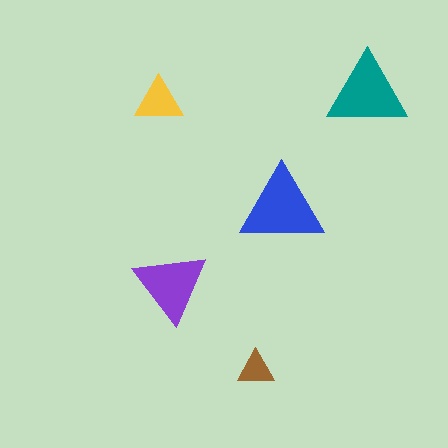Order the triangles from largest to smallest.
the blue one, the teal one, the purple one, the yellow one, the brown one.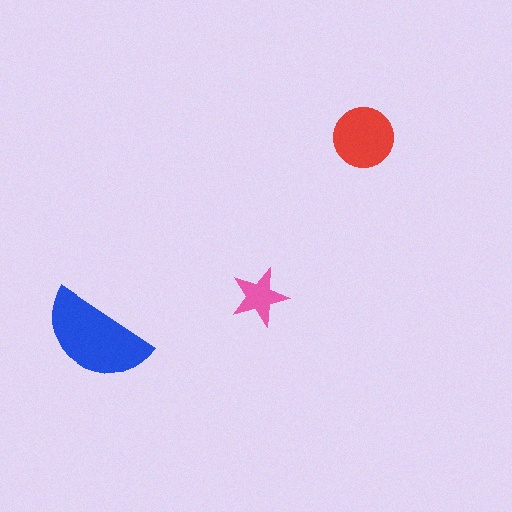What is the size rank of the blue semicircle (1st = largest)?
1st.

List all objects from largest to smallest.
The blue semicircle, the red circle, the pink star.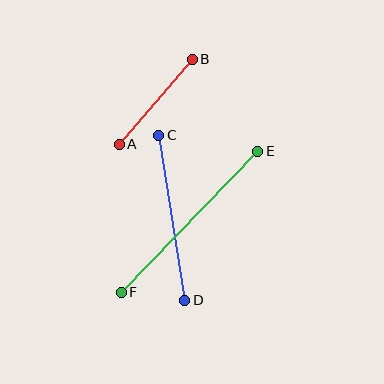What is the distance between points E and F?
The distance is approximately 196 pixels.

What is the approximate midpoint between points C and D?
The midpoint is at approximately (172, 218) pixels.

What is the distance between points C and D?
The distance is approximately 167 pixels.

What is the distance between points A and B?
The distance is approximately 112 pixels.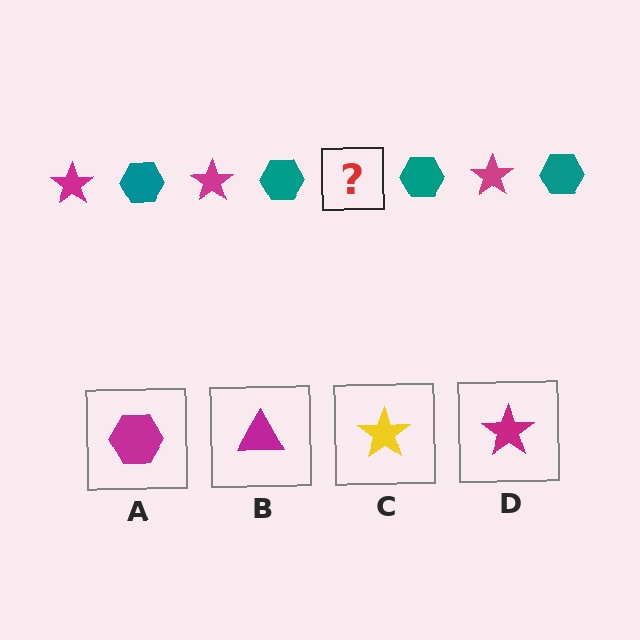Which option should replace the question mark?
Option D.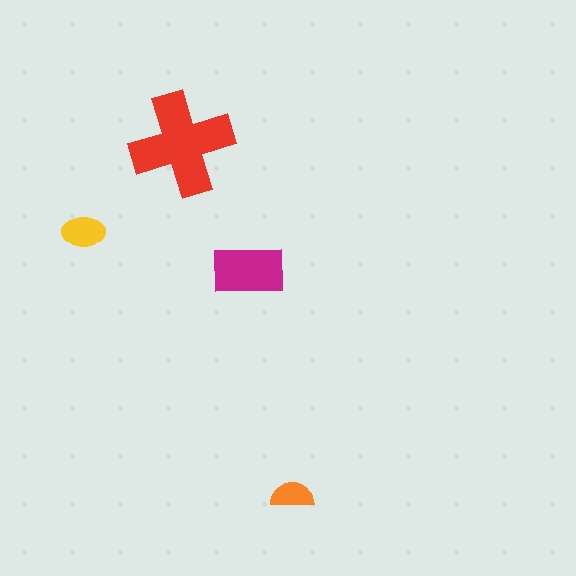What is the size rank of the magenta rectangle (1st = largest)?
2nd.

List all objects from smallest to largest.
The orange semicircle, the yellow ellipse, the magenta rectangle, the red cross.